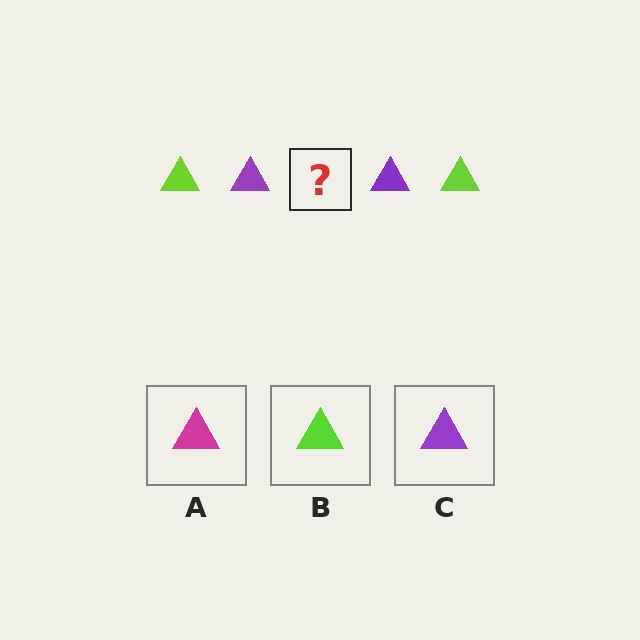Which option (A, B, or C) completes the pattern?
B.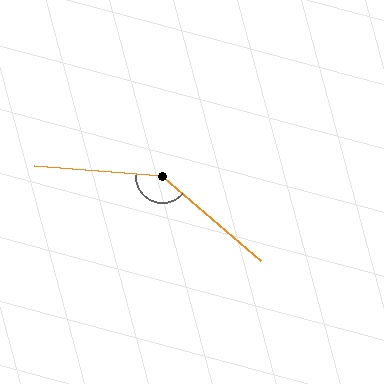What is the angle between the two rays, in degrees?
Approximately 144 degrees.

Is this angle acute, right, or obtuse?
It is obtuse.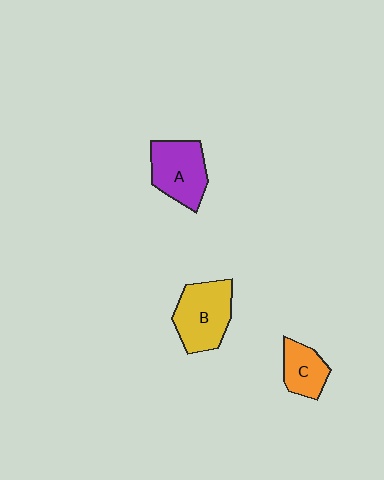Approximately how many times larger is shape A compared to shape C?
Approximately 1.5 times.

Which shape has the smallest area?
Shape C (orange).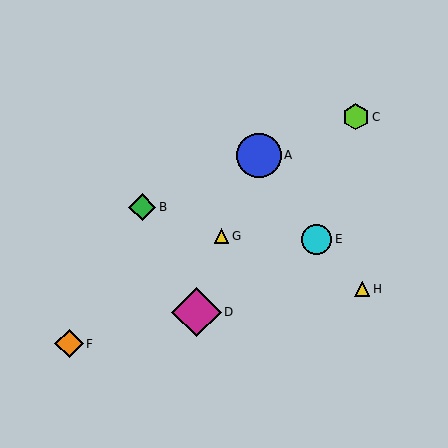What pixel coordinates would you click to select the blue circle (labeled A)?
Click at (259, 155) to select the blue circle A.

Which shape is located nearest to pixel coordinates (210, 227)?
The yellow triangle (labeled G) at (222, 236) is nearest to that location.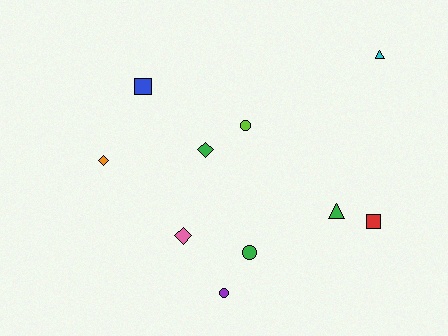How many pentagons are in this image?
There are no pentagons.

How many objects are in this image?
There are 10 objects.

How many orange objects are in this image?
There is 1 orange object.